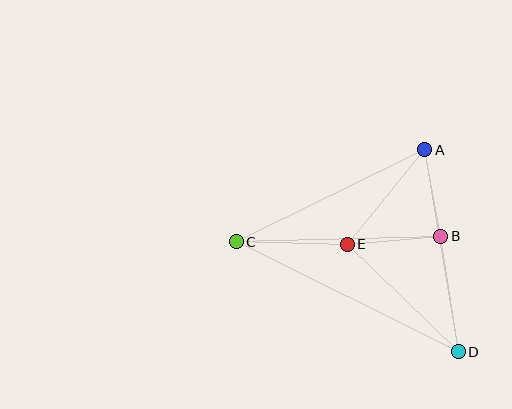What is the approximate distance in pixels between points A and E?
The distance between A and E is approximately 122 pixels.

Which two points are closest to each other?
Points A and B are closest to each other.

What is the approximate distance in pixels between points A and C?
The distance between A and C is approximately 210 pixels.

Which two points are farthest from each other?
Points C and D are farthest from each other.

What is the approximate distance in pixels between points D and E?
The distance between D and E is approximately 155 pixels.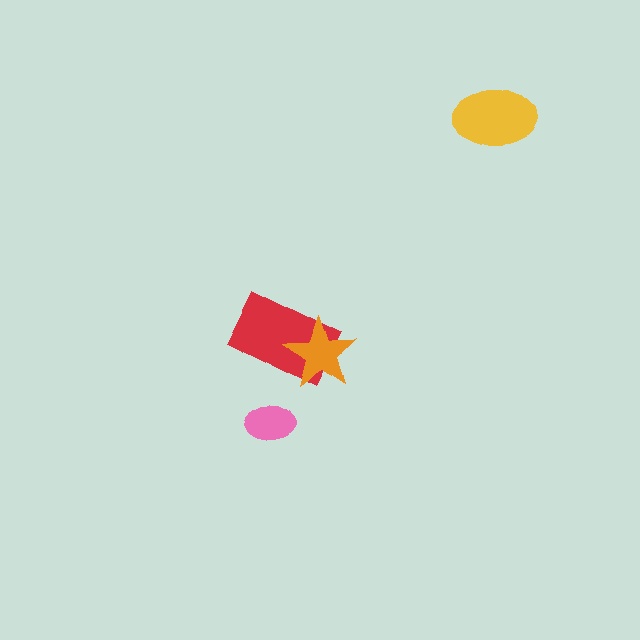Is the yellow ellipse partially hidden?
No, no other shape covers it.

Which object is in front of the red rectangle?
The orange star is in front of the red rectangle.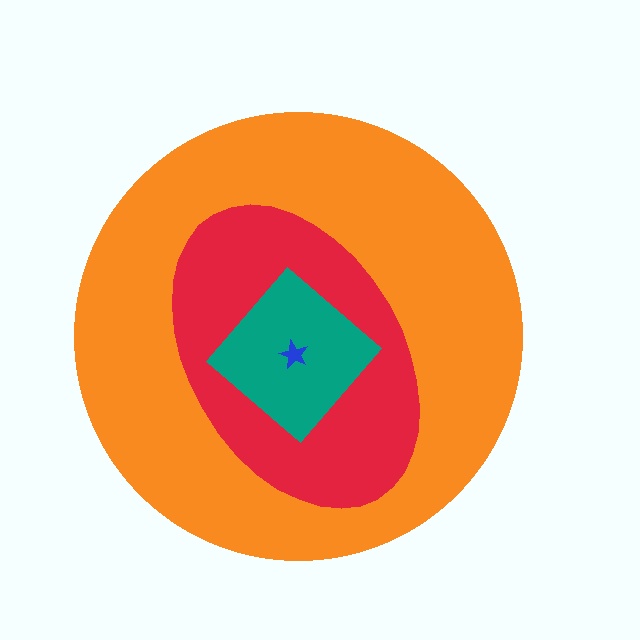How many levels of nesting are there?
4.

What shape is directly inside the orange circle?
The red ellipse.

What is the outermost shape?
The orange circle.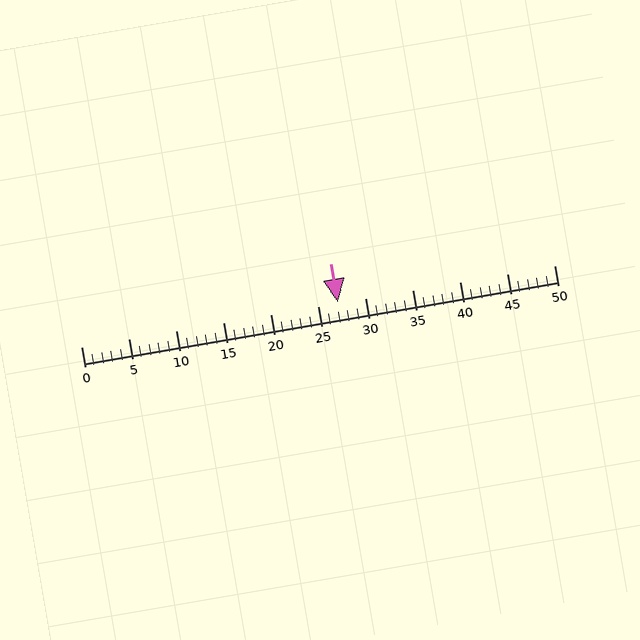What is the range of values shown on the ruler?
The ruler shows values from 0 to 50.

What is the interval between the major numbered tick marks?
The major tick marks are spaced 5 units apart.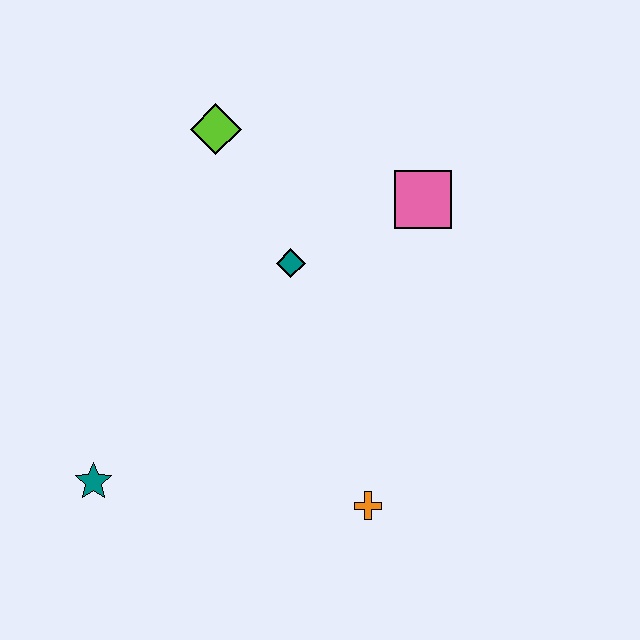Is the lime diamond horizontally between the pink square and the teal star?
Yes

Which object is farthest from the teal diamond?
The teal star is farthest from the teal diamond.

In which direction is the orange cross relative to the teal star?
The orange cross is to the right of the teal star.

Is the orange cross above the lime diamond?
No